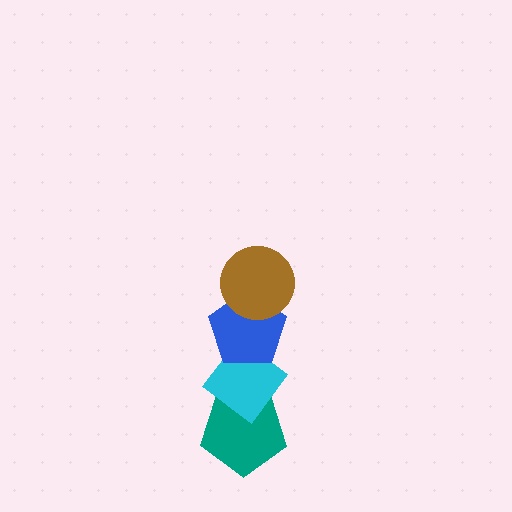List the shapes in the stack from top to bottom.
From top to bottom: the brown circle, the blue pentagon, the cyan diamond, the teal pentagon.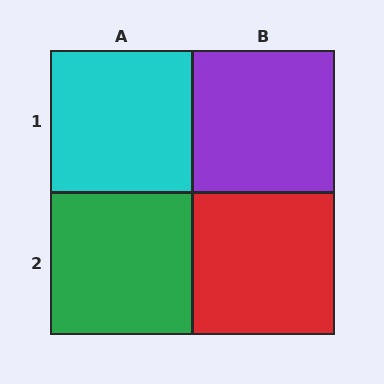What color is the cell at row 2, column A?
Green.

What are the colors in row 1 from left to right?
Cyan, purple.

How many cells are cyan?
1 cell is cyan.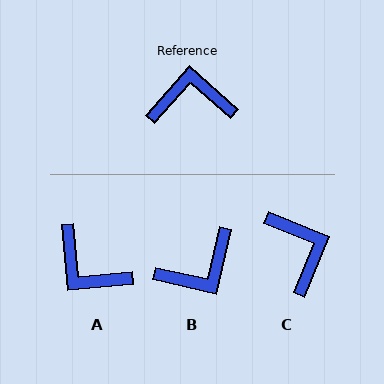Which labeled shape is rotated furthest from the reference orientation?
B, about 152 degrees away.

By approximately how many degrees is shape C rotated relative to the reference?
Approximately 71 degrees clockwise.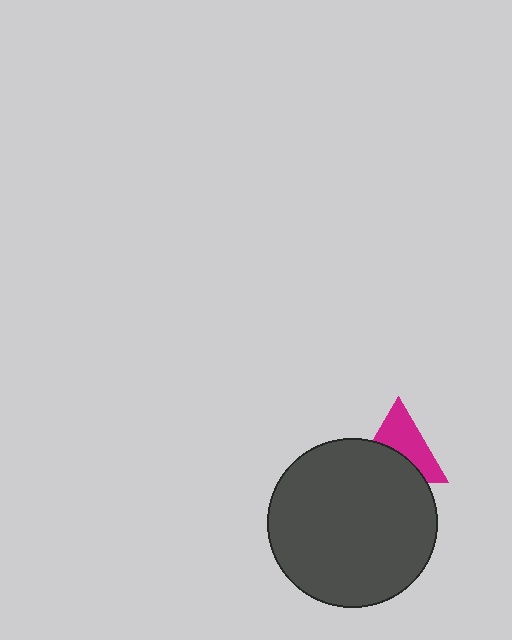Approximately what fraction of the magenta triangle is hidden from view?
Roughly 47% of the magenta triangle is hidden behind the dark gray circle.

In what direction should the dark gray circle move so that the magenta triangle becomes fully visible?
The dark gray circle should move down. That is the shortest direction to clear the overlap and leave the magenta triangle fully visible.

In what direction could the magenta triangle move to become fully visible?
The magenta triangle could move up. That would shift it out from behind the dark gray circle entirely.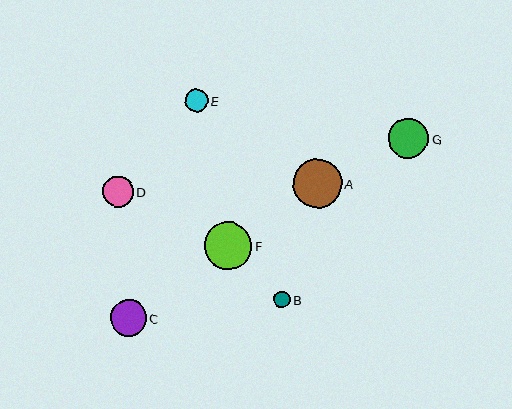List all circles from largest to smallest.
From largest to smallest: A, F, G, C, D, E, B.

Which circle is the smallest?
Circle B is the smallest with a size of approximately 17 pixels.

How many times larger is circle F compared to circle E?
Circle F is approximately 2.1 times the size of circle E.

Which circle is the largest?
Circle A is the largest with a size of approximately 49 pixels.